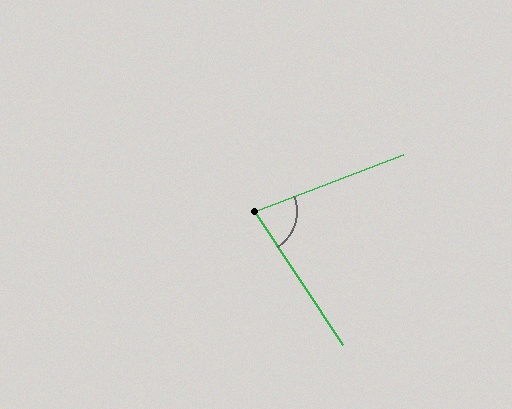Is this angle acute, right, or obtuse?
It is acute.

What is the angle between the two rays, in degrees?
Approximately 78 degrees.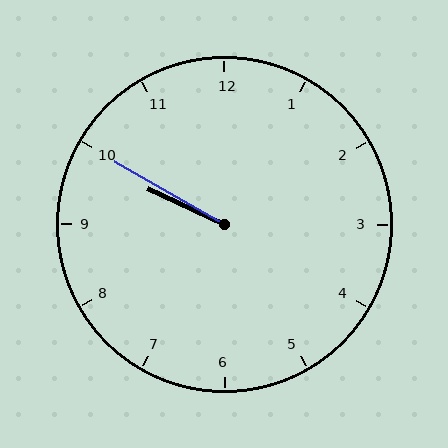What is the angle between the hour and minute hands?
Approximately 5 degrees.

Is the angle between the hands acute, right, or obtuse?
It is acute.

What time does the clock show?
9:50.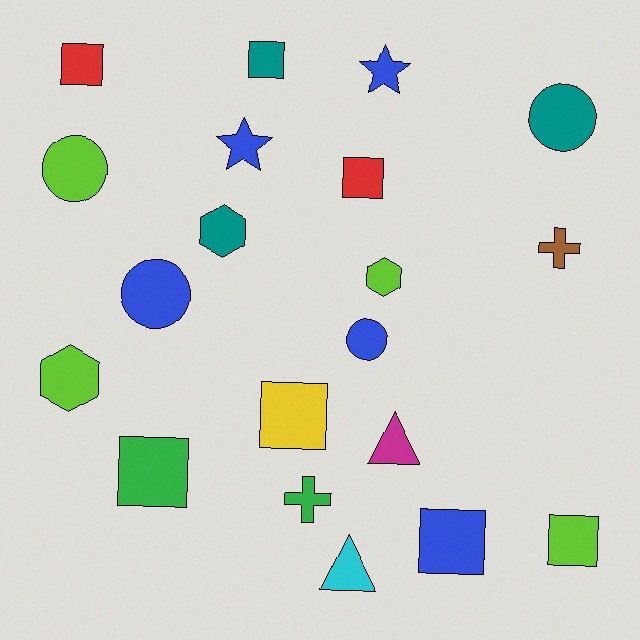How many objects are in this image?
There are 20 objects.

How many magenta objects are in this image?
There is 1 magenta object.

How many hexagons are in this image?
There are 3 hexagons.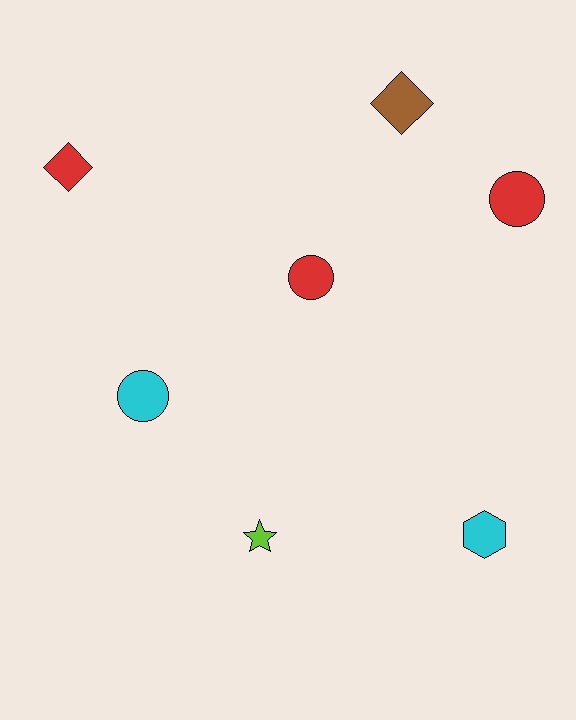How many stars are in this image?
There is 1 star.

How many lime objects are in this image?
There is 1 lime object.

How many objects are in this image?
There are 7 objects.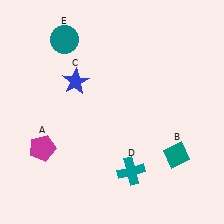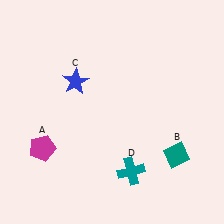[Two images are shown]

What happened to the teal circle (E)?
The teal circle (E) was removed in Image 2. It was in the top-left area of Image 1.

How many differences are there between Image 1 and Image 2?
There is 1 difference between the two images.